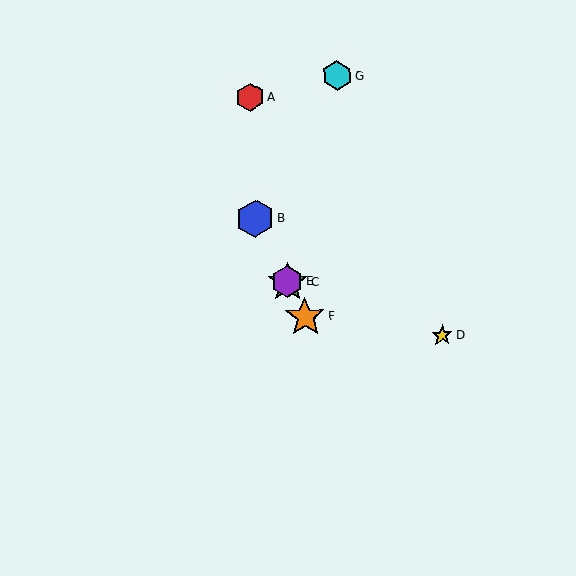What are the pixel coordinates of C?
Object C is at (288, 282).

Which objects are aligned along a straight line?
Objects B, C, E, F are aligned along a straight line.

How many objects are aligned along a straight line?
4 objects (B, C, E, F) are aligned along a straight line.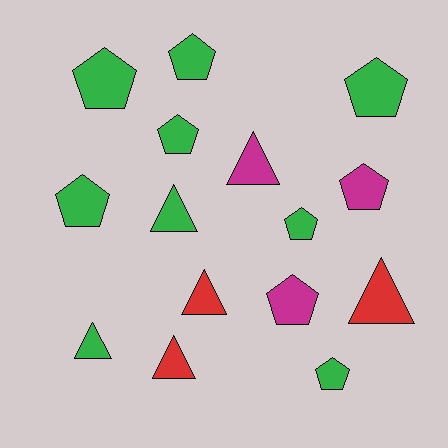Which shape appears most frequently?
Pentagon, with 9 objects.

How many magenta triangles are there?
There is 1 magenta triangle.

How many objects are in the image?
There are 15 objects.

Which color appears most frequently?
Green, with 9 objects.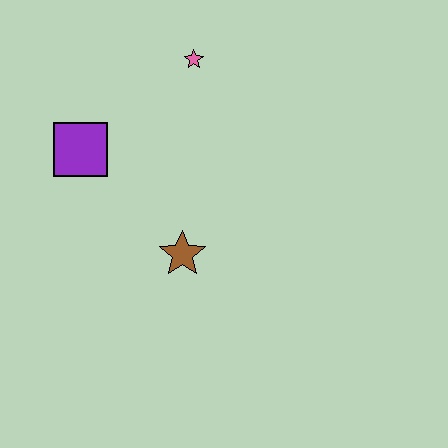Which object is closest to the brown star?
The purple square is closest to the brown star.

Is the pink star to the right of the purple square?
Yes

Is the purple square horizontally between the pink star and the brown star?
No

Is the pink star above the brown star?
Yes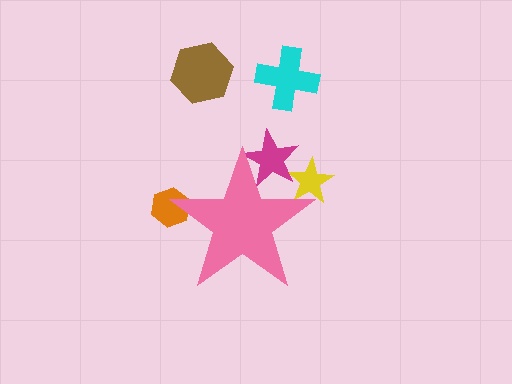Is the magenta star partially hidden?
Yes, the magenta star is partially hidden behind the pink star.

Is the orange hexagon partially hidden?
Yes, the orange hexagon is partially hidden behind the pink star.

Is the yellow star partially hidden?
Yes, the yellow star is partially hidden behind the pink star.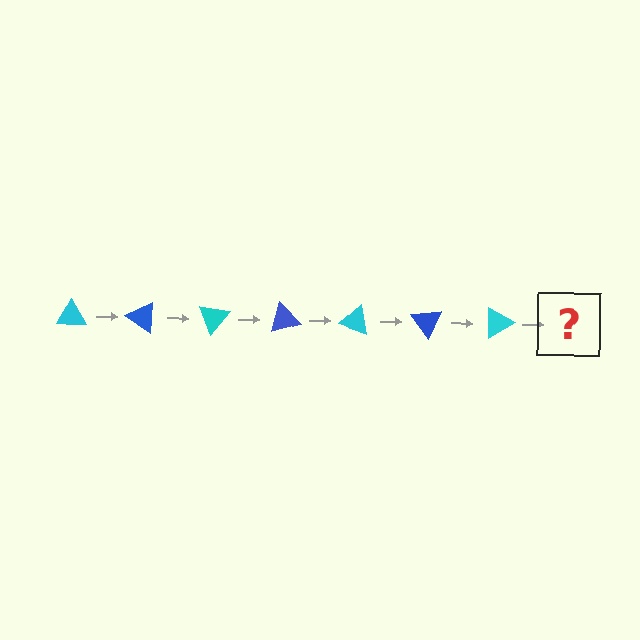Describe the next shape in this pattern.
It should be a blue triangle, rotated 245 degrees from the start.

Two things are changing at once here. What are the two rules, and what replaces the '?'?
The two rules are that it rotates 35 degrees each step and the color cycles through cyan and blue. The '?' should be a blue triangle, rotated 245 degrees from the start.